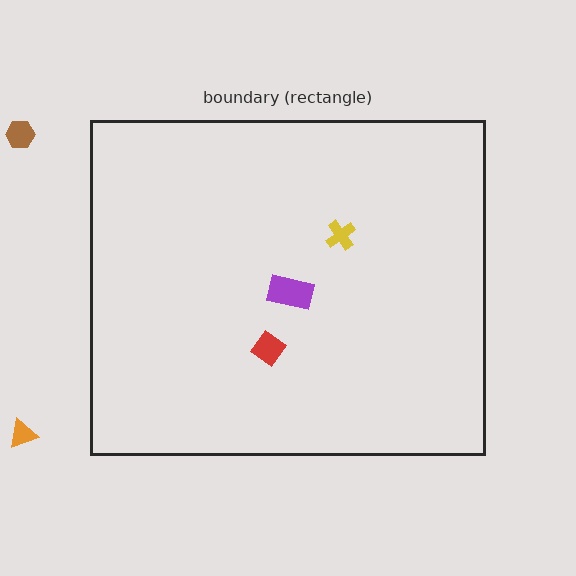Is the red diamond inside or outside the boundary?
Inside.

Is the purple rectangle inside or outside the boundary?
Inside.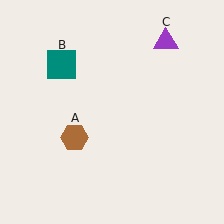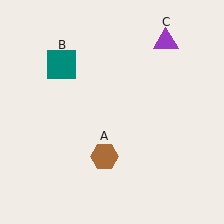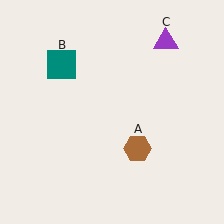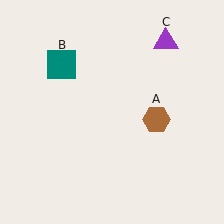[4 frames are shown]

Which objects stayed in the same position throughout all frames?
Teal square (object B) and purple triangle (object C) remained stationary.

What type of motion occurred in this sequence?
The brown hexagon (object A) rotated counterclockwise around the center of the scene.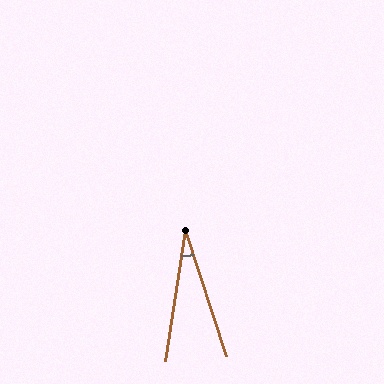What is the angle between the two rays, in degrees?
Approximately 27 degrees.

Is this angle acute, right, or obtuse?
It is acute.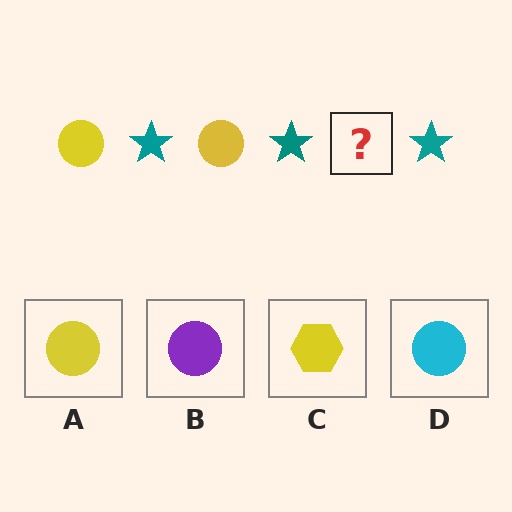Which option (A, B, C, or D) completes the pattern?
A.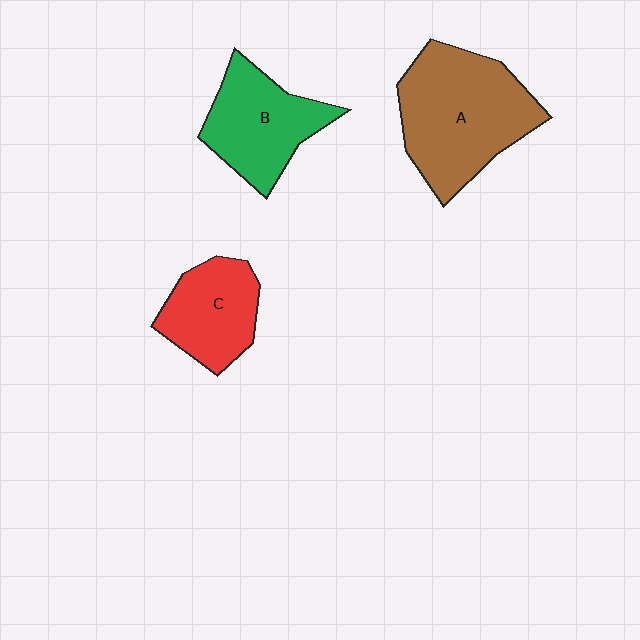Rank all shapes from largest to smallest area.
From largest to smallest: A (brown), B (green), C (red).